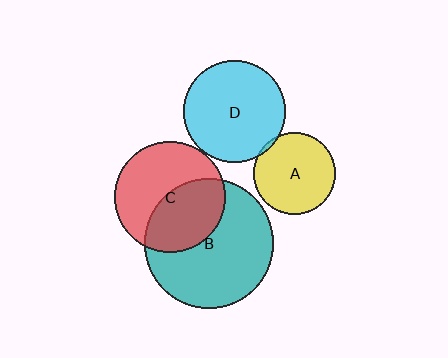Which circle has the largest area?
Circle B (teal).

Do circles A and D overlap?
Yes.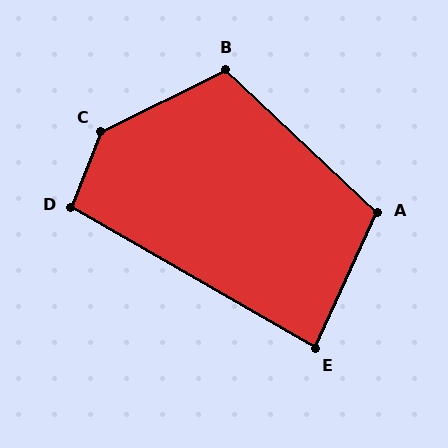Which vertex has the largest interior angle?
C, at approximately 138 degrees.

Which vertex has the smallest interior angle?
E, at approximately 85 degrees.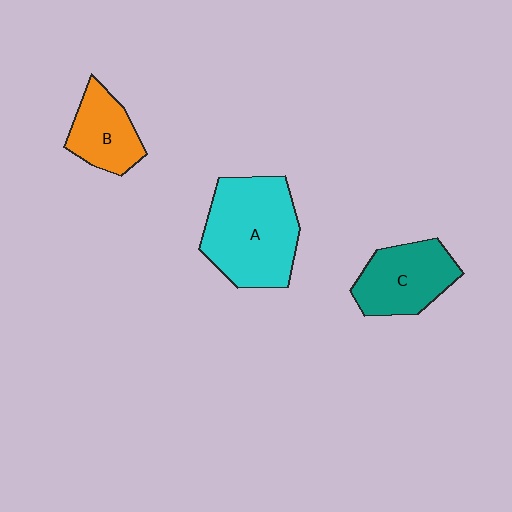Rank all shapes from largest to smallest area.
From largest to smallest: A (cyan), C (teal), B (orange).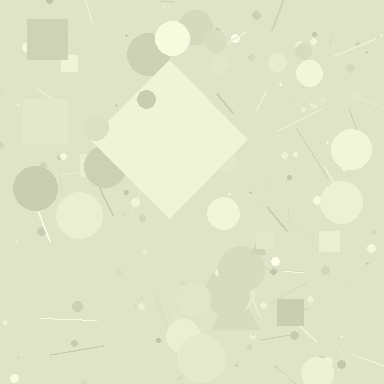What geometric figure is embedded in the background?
A diamond is embedded in the background.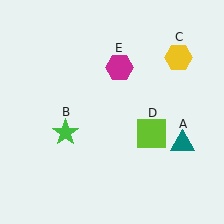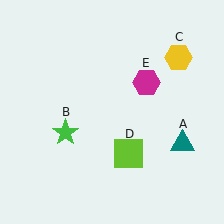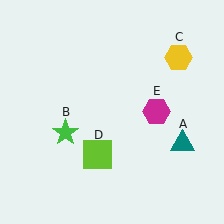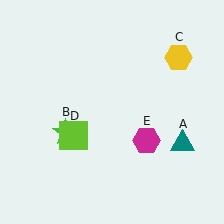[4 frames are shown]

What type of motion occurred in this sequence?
The lime square (object D), magenta hexagon (object E) rotated clockwise around the center of the scene.